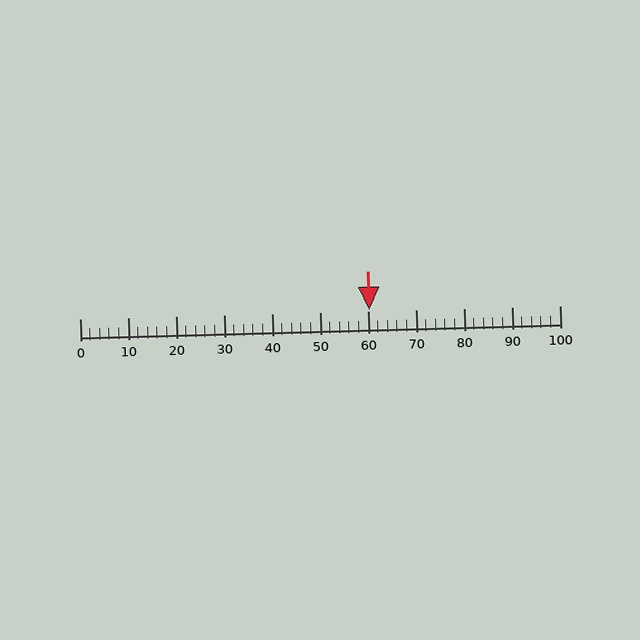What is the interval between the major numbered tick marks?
The major tick marks are spaced 10 units apart.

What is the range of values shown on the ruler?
The ruler shows values from 0 to 100.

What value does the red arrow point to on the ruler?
The red arrow points to approximately 60.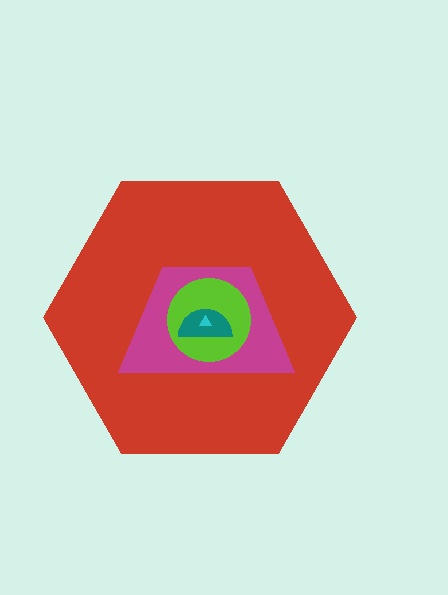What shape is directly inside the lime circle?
The teal semicircle.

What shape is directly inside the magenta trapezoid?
The lime circle.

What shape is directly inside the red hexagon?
The magenta trapezoid.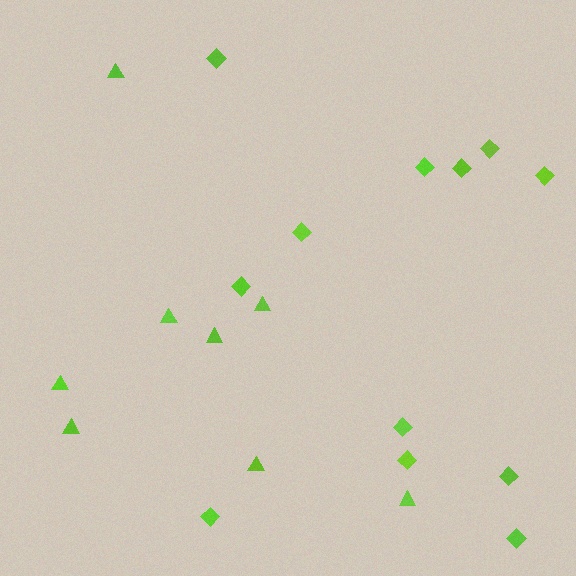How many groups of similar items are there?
There are 2 groups: one group of triangles (8) and one group of diamonds (12).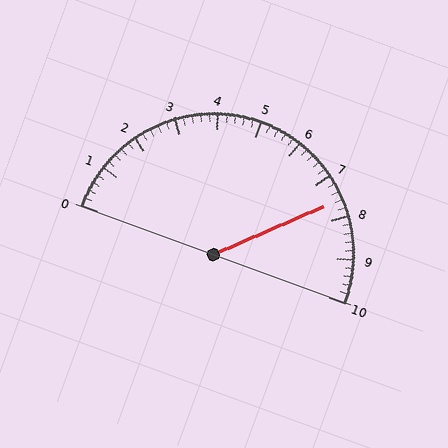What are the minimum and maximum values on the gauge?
The gauge ranges from 0 to 10.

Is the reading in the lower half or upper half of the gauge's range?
The reading is in the upper half of the range (0 to 10).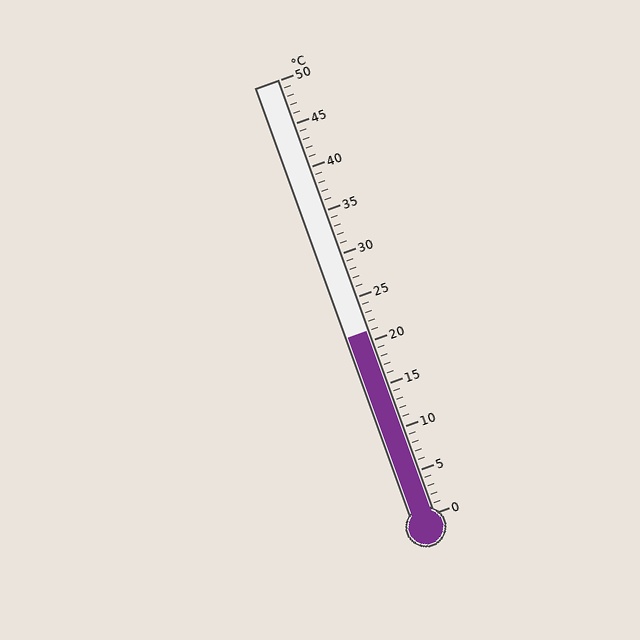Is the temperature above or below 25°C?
The temperature is below 25°C.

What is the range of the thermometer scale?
The thermometer scale ranges from 0°C to 50°C.